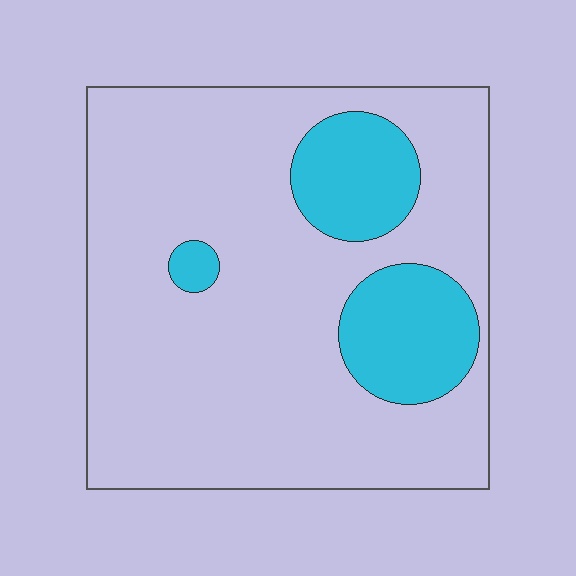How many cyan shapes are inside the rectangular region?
3.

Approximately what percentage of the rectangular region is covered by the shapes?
Approximately 20%.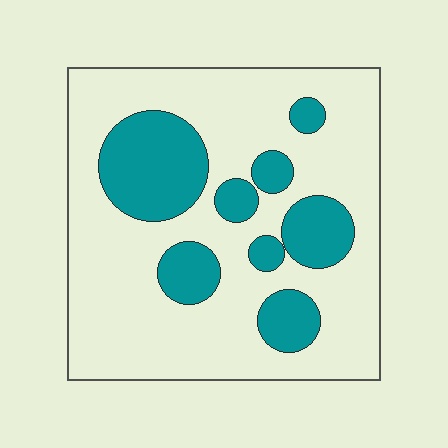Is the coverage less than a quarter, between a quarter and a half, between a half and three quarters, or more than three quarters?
Between a quarter and a half.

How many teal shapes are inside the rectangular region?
8.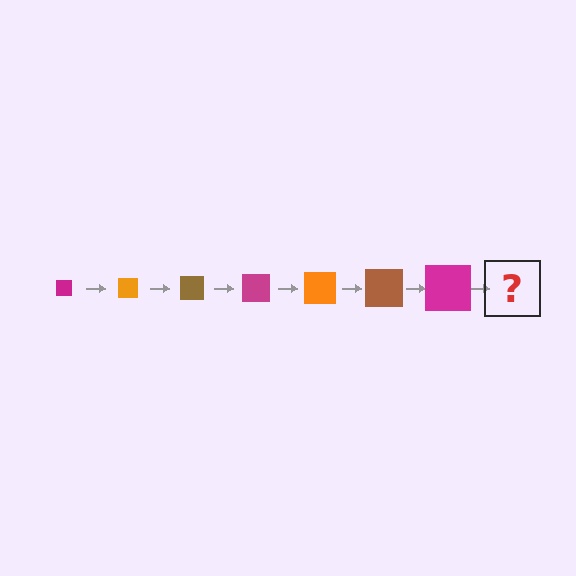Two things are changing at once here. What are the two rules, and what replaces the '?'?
The two rules are that the square grows larger each step and the color cycles through magenta, orange, and brown. The '?' should be an orange square, larger than the previous one.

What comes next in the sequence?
The next element should be an orange square, larger than the previous one.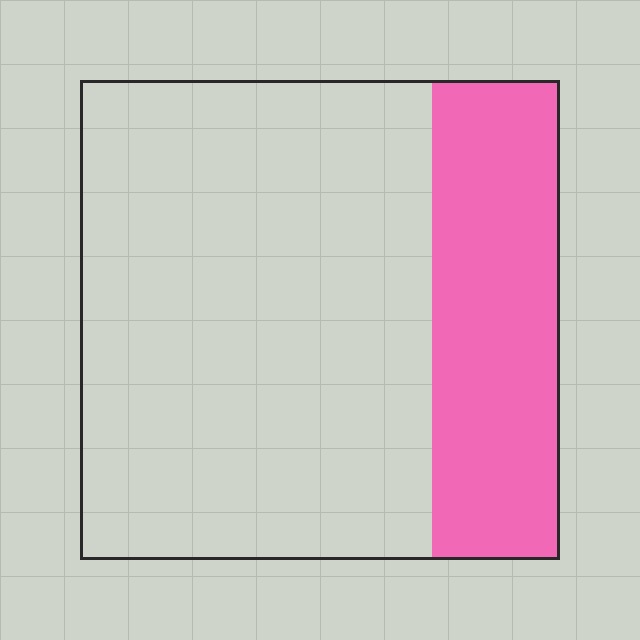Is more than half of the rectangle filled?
No.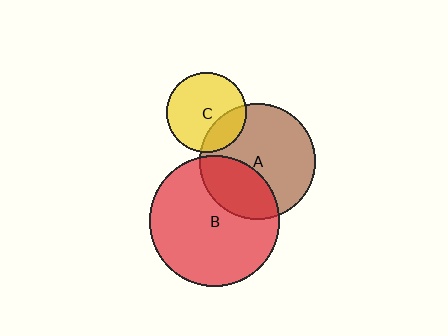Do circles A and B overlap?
Yes.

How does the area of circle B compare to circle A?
Approximately 1.3 times.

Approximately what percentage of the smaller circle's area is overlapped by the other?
Approximately 30%.